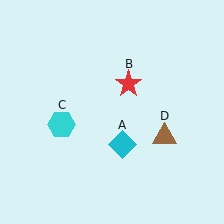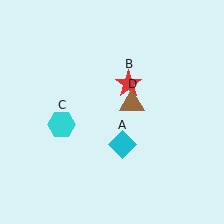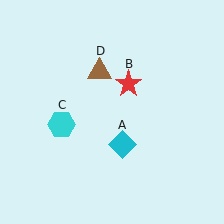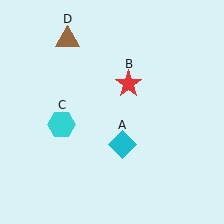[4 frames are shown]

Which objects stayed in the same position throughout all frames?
Cyan diamond (object A) and red star (object B) and cyan hexagon (object C) remained stationary.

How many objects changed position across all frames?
1 object changed position: brown triangle (object D).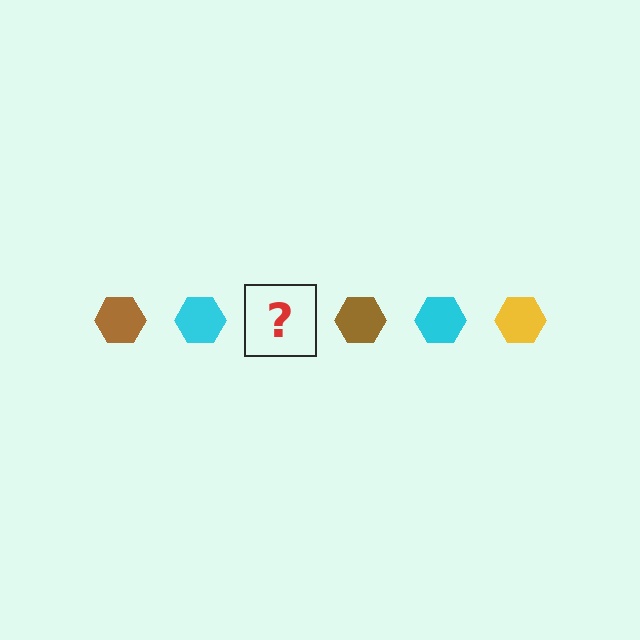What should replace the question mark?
The question mark should be replaced with a yellow hexagon.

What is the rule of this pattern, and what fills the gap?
The rule is that the pattern cycles through brown, cyan, yellow hexagons. The gap should be filled with a yellow hexagon.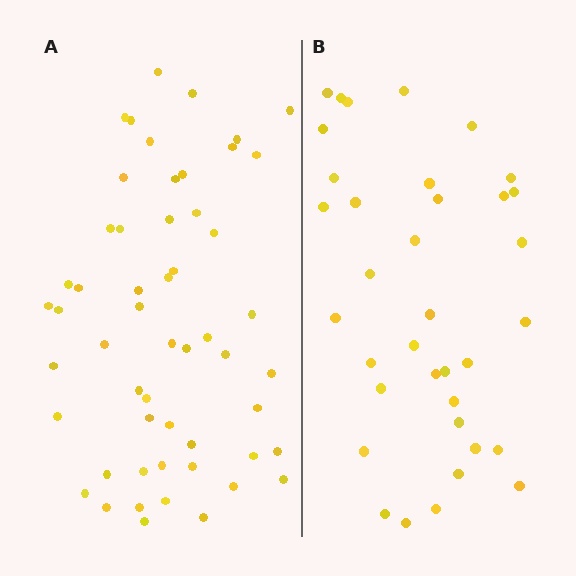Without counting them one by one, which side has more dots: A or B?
Region A (the left region) has more dots.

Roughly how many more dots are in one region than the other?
Region A has approximately 20 more dots than region B.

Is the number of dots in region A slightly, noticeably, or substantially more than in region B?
Region A has substantially more. The ratio is roughly 1.5 to 1.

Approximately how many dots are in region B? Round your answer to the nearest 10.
About 40 dots. (The exact count is 36, which rounds to 40.)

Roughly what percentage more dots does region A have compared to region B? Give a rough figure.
About 50% more.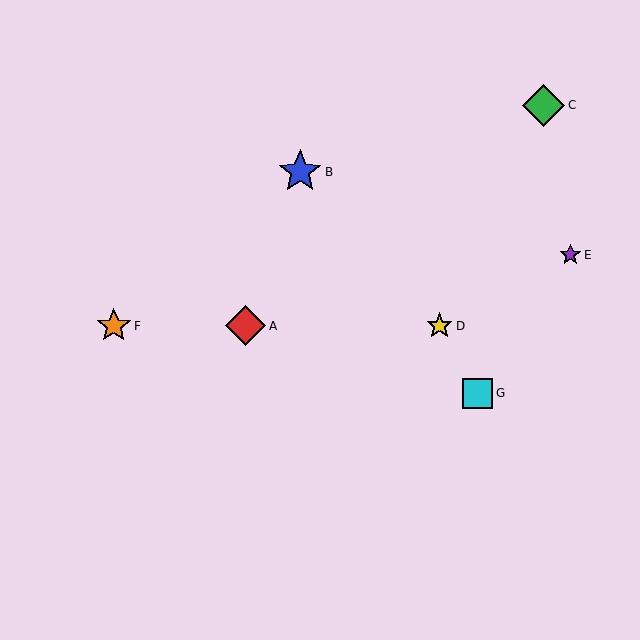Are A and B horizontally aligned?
No, A is at y≈326 and B is at y≈172.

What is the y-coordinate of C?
Object C is at y≈105.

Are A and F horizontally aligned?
Yes, both are at y≈326.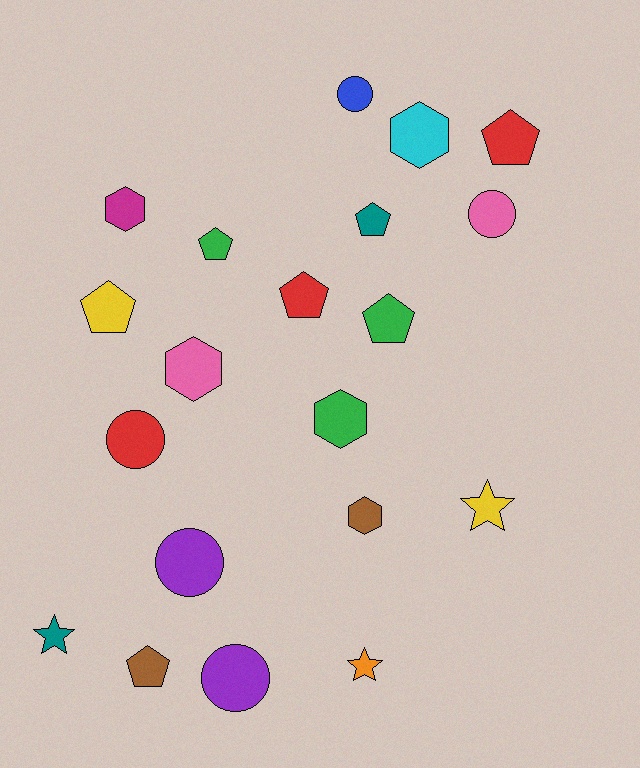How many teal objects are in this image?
There are 2 teal objects.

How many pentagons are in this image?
There are 7 pentagons.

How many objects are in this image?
There are 20 objects.